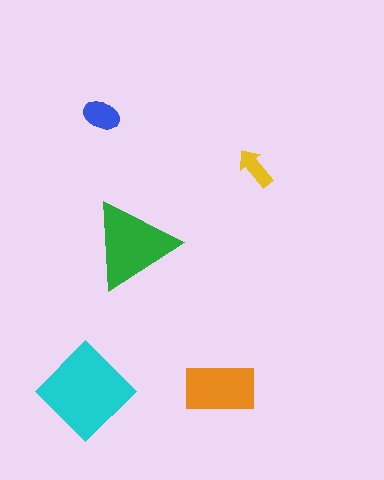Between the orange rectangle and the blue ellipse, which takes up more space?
The orange rectangle.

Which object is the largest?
The cyan diamond.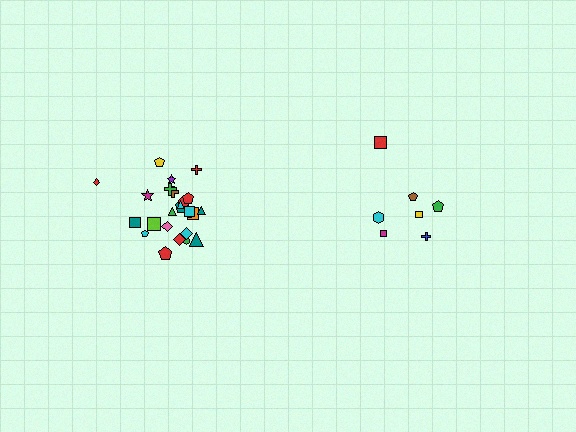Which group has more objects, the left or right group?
The left group.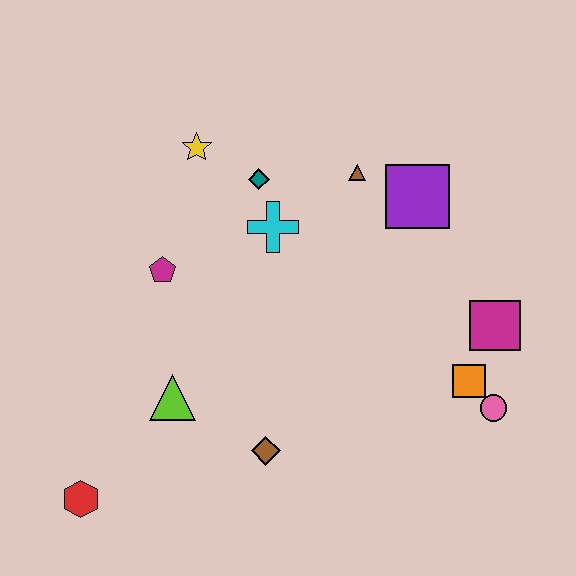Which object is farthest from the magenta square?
The red hexagon is farthest from the magenta square.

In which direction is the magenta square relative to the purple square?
The magenta square is below the purple square.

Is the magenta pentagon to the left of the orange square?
Yes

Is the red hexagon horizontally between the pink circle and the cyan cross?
No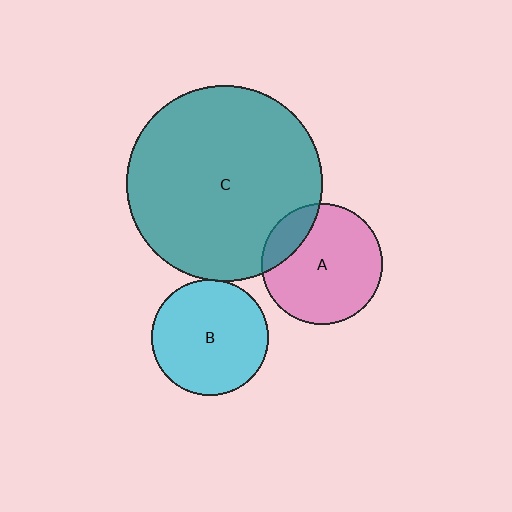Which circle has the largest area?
Circle C (teal).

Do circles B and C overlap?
Yes.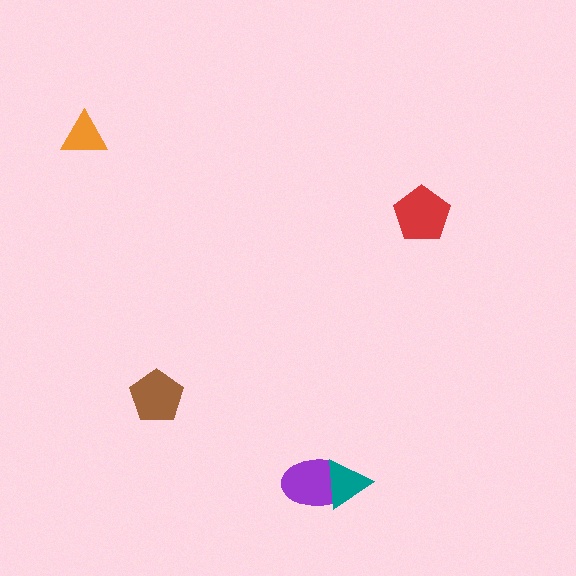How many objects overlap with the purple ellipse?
1 object overlaps with the purple ellipse.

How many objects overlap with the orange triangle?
0 objects overlap with the orange triangle.